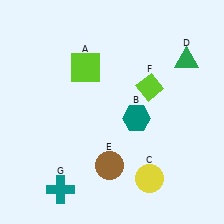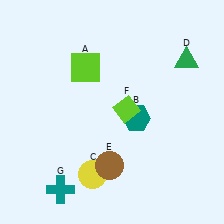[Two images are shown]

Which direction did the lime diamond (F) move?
The lime diamond (F) moved left.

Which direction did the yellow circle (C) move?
The yellow circle (C) moved left.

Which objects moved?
The objects that moved are: the yellow circle (C), the lime diamond (F).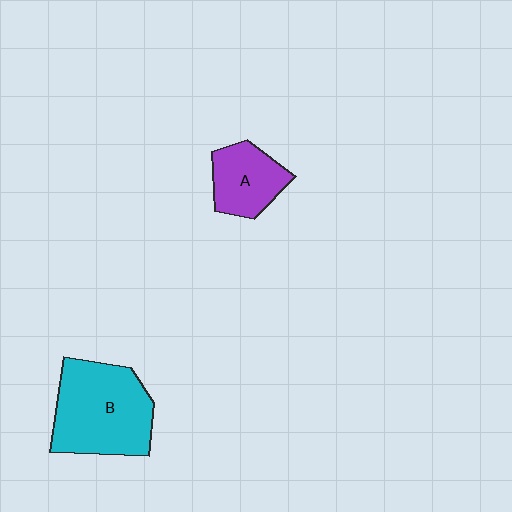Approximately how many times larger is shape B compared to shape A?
Approximately 1.9 times.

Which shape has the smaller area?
Shape A (purple).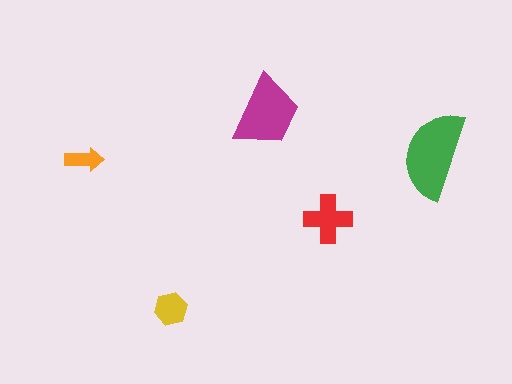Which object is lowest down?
The yellow hexagon is bottommost.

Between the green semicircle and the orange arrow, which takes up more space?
The green semicircle.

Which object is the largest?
The green semicircle.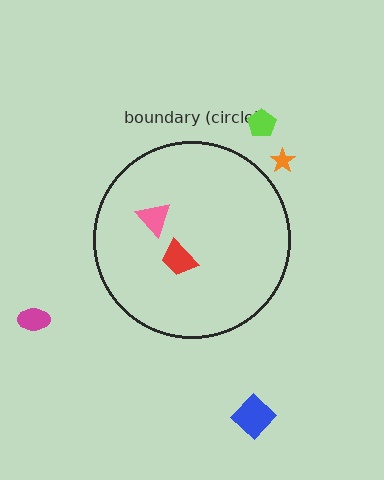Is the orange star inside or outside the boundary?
Outside.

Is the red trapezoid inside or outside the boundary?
Inside.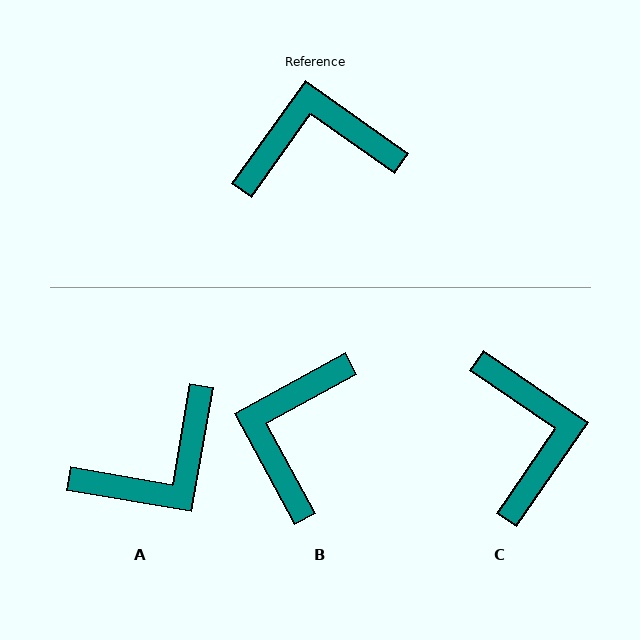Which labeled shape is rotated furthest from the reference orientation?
A, about 154 degrees away.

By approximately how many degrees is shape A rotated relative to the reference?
Approximately 154 degrees clockwise.